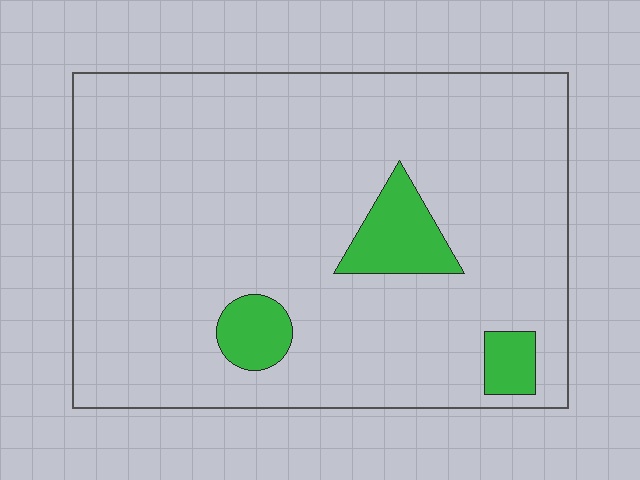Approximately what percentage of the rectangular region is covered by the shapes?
Approximately 10%.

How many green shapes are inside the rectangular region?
3.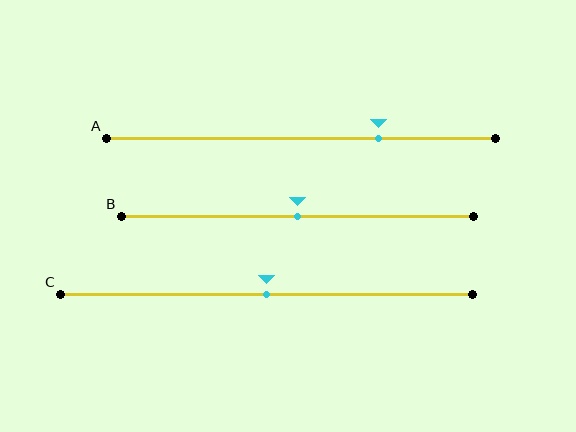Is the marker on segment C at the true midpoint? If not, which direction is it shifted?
Yes, the marker on segment C is at the true midpoint.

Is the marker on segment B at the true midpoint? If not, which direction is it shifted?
Yes, the marker on segment B is at the true midpoint.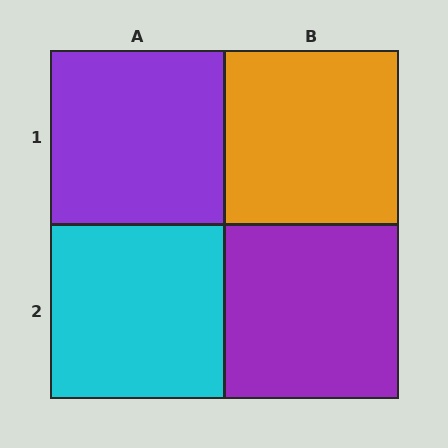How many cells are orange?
1 cell is orange.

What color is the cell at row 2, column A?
Cyan.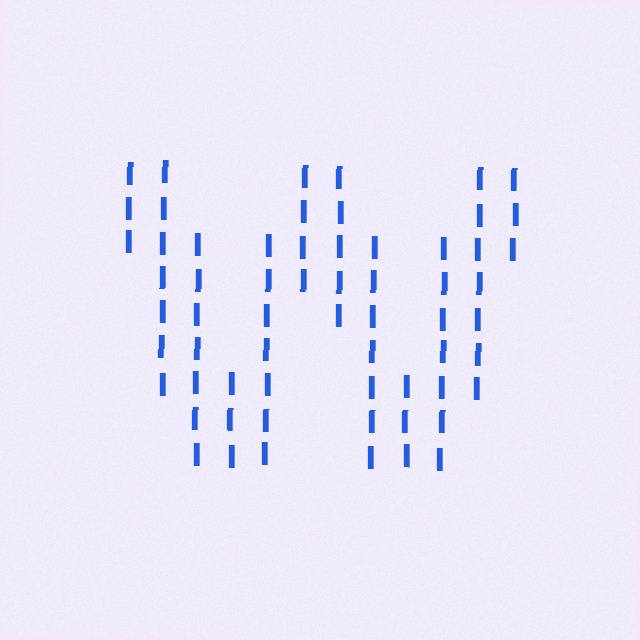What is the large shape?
The large shape is the letter W.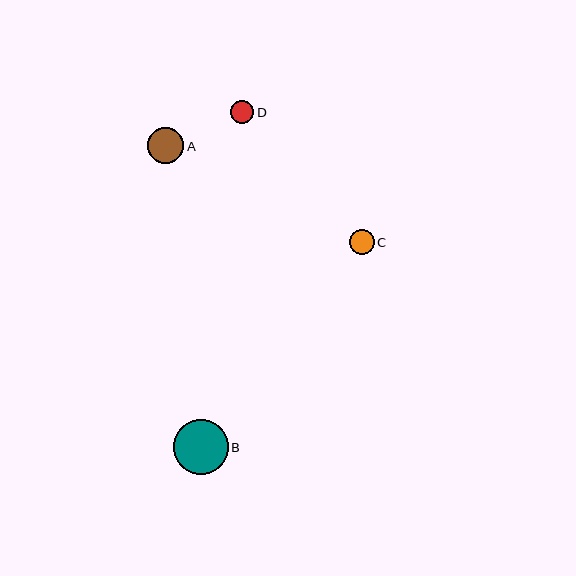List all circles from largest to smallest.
From largest to smallest: B, A, C, D.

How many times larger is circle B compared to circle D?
Circle B is approximately 2.3 times the size of circle D.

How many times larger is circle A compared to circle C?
Circle A is approximately 1.5 times the size of circle C.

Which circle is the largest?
Circle B is the largest with a size of approximately 55 pixels.